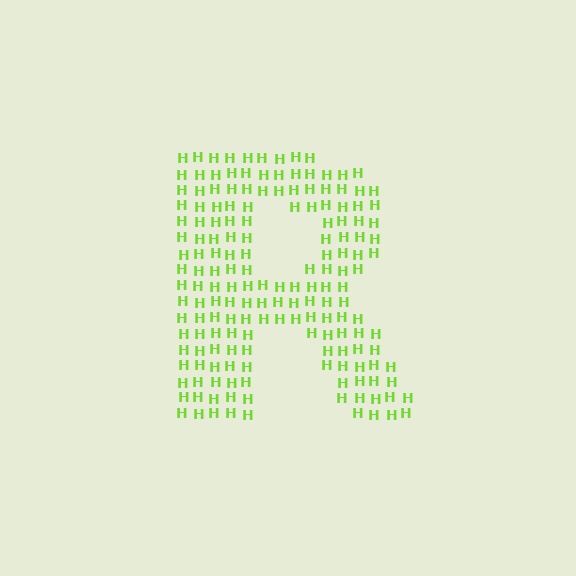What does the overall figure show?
The overall figure shows the letter R.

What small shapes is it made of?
It is made of small letter H's.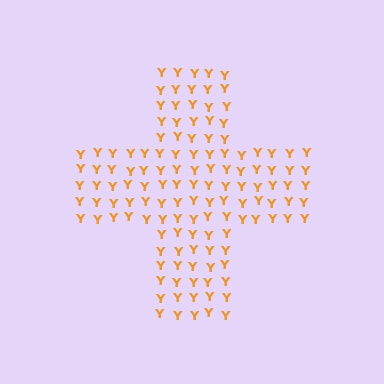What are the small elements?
The small elements are letter Y's.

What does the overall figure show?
The overall figure shows a cross.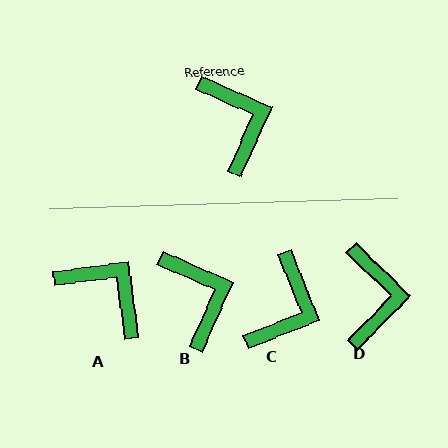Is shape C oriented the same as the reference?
No, it is off by about 44 degrees.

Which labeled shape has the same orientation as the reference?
B.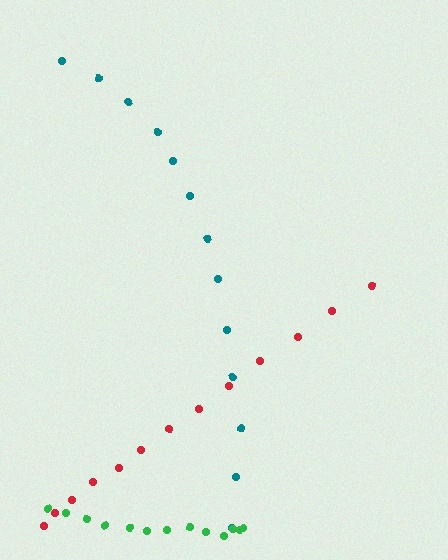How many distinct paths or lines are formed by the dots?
There are 3 distinct paths.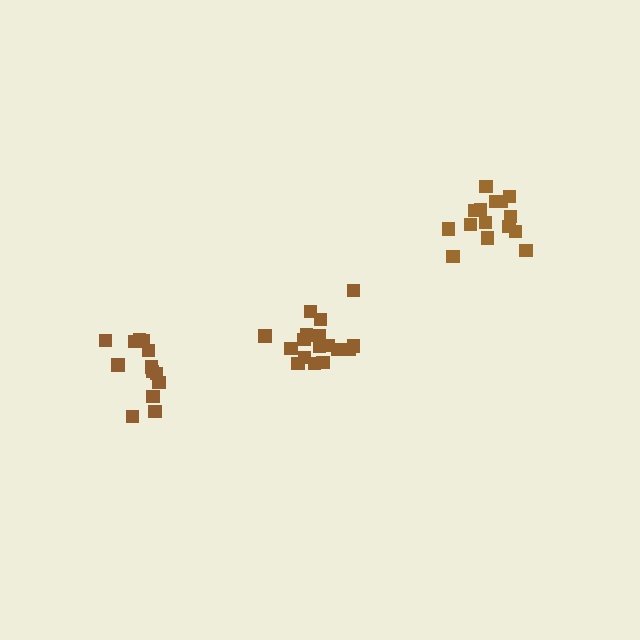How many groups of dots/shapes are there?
There are 3 groups.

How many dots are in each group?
Group 1: 17 dots, Group 2: 13 dots, Group 3: 15 dots (45 total).